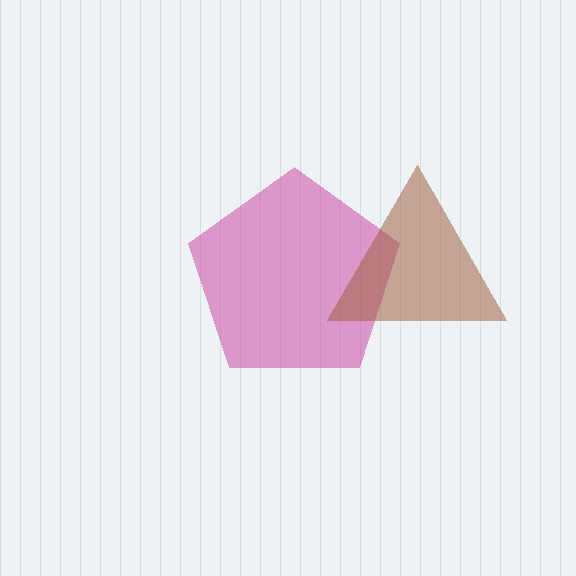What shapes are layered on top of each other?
The layered shapes are: a magenta pentagon, a brown triangle.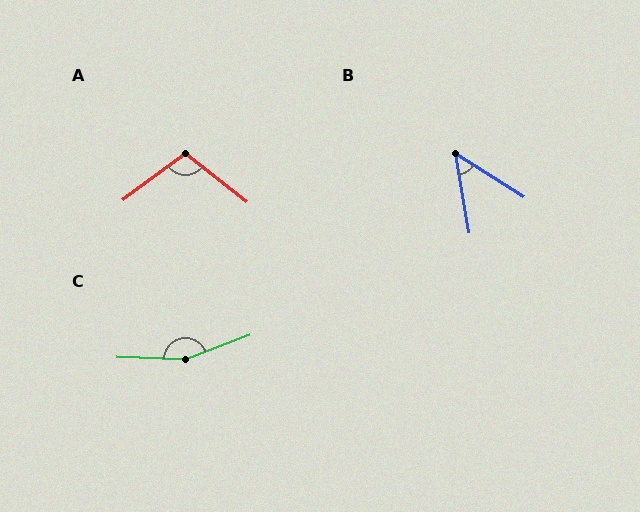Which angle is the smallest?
B, at approximately 48 degrees.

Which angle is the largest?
C, at approximately 157 degrees.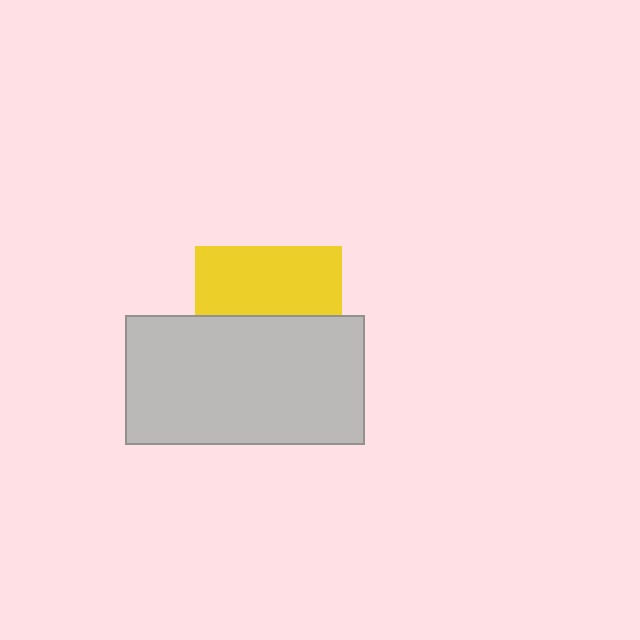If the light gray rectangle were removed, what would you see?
You would see the complete yellow square.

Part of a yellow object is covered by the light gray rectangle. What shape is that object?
It is a square.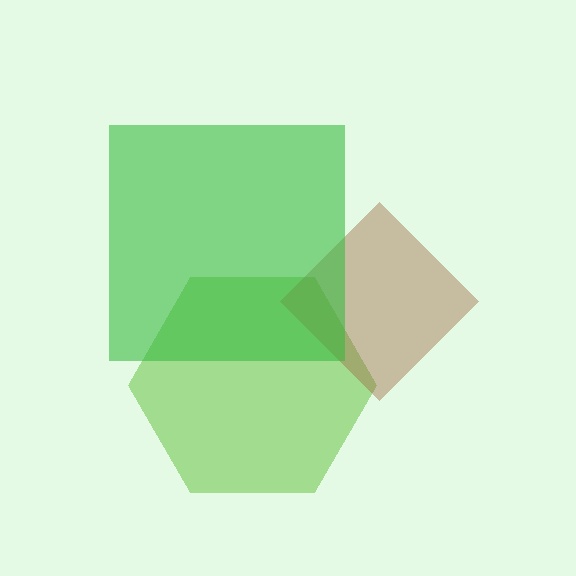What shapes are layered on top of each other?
The layered shapes are: a lime hexagon, a brown diamond, a green square.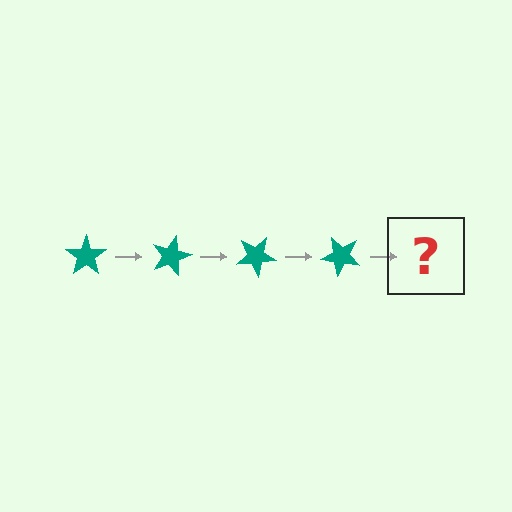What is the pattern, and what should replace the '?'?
The pattern is that the star rotates 15 degrees each step. The '?' should be a teal star rotated 60 degrees.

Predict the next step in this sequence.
The next step is a teal star rotated 60 degrees.